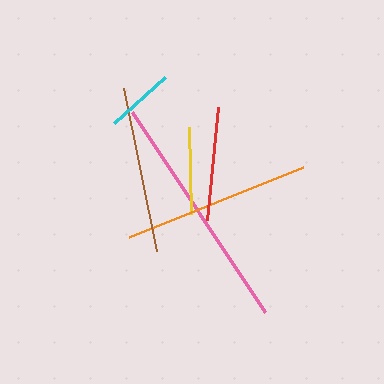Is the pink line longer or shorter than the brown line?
The pink line is longer than the brown line.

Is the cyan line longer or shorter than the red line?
The red line is longer than the cyan line.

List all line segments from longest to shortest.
From longest to shortest: pink, orange, brown, red, yellow, cyan.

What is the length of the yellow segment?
The yellow segment is approximately 88 pixels long.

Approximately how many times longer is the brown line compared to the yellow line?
The brown line is approximately 1.9 times the length of the yellow line.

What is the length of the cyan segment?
The cyan segment is approximately 69 pixels long.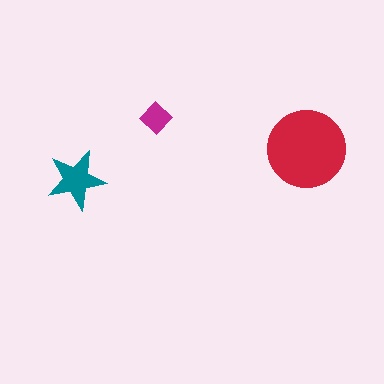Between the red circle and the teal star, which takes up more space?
The red circle.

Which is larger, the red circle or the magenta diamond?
The red circle.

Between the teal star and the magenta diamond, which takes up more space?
The teal star.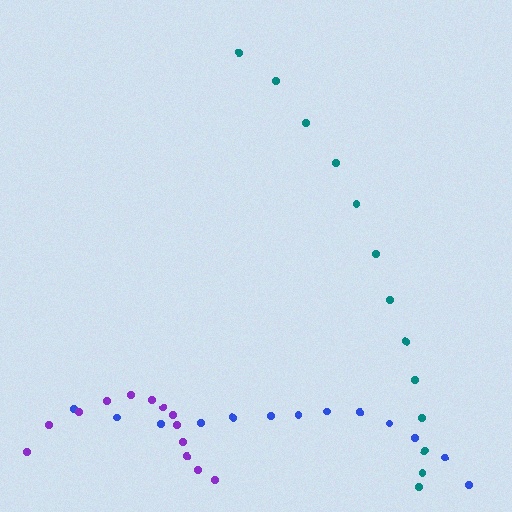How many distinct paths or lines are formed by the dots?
There are 3 distinct paths.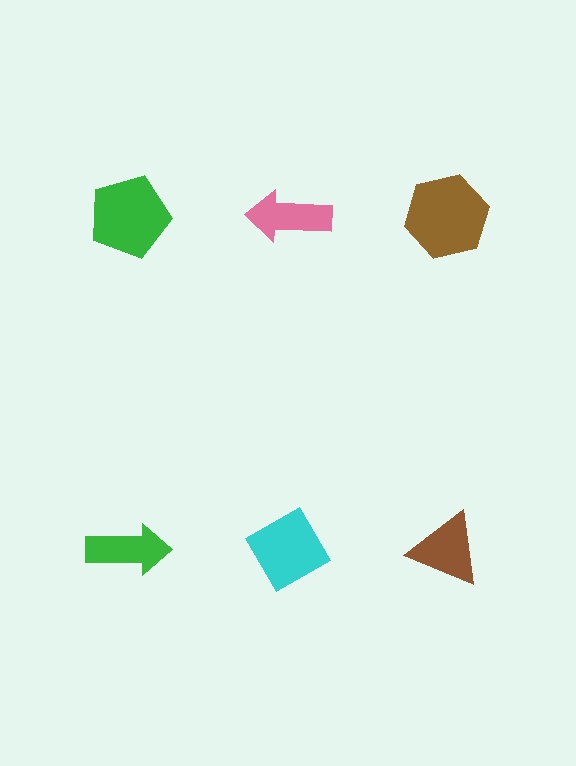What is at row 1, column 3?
A brown hexagon.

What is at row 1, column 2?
A pink arrow.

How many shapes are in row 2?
3 shapes.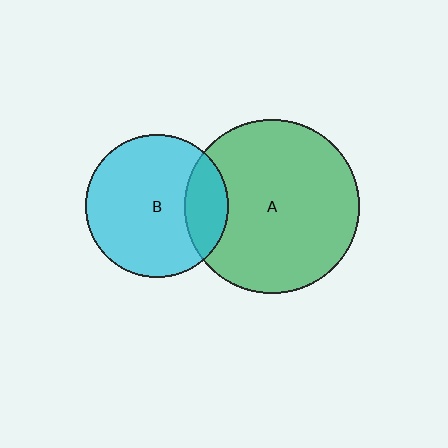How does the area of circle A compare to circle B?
Approximately 1.5 times.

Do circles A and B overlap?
Yes.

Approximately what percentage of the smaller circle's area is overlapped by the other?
Approximately 20%.